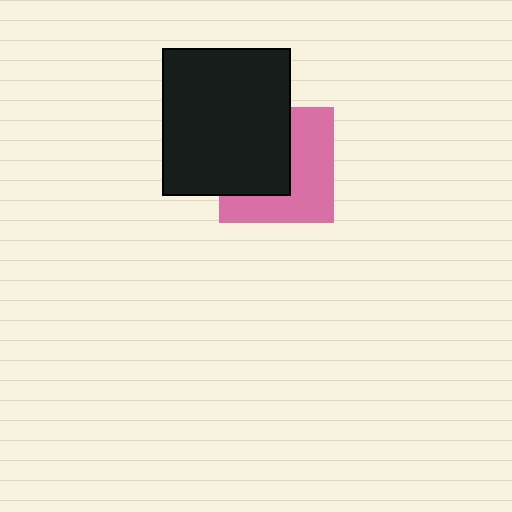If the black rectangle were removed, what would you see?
You would see the complete pink square.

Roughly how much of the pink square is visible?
About half of it is visible (roughly 52%).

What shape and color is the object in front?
The object in front is a black rectangle.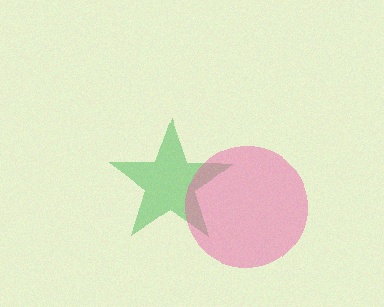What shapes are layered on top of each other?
The layered shapes are: a green star, a pink circle.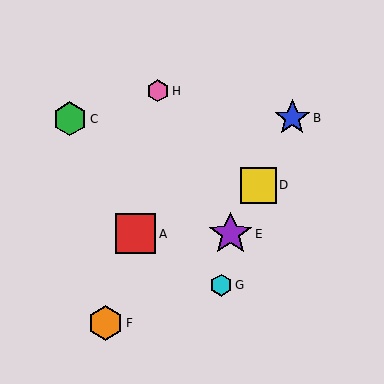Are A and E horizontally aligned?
Yes, both are at y≈234.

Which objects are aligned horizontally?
Objects A, E are aligned horizontally.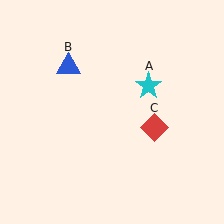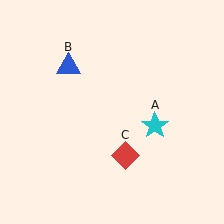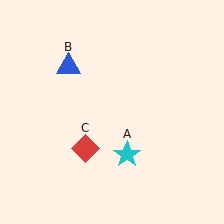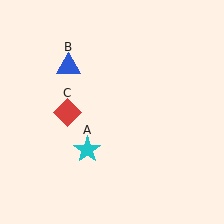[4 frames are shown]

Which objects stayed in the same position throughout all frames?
Blue triangle (object B) remained stationary.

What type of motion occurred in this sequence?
The cyan star (object A), red diamond (object C) rotated clockwise around the center of the scene.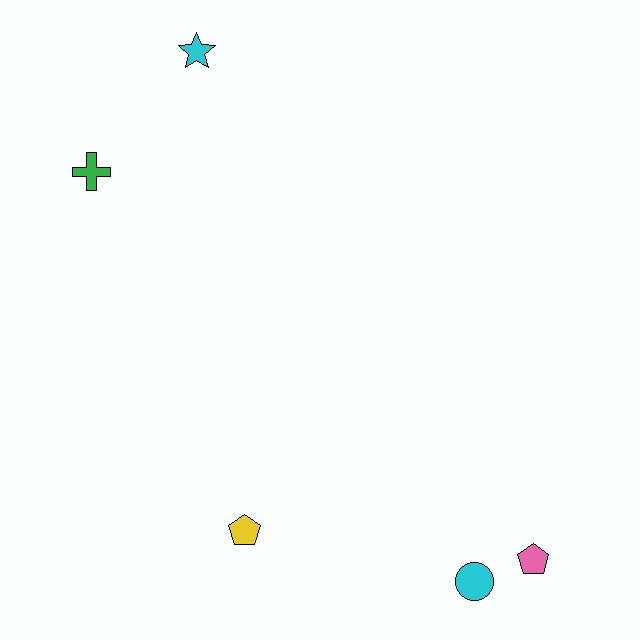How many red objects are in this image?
There are no red objects.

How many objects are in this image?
There are 5 objects.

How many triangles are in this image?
There are no triangles.